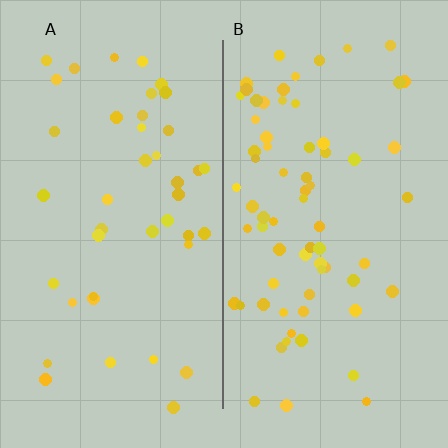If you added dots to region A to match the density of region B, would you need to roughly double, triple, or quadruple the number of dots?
Approximately double.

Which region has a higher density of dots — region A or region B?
B (the right).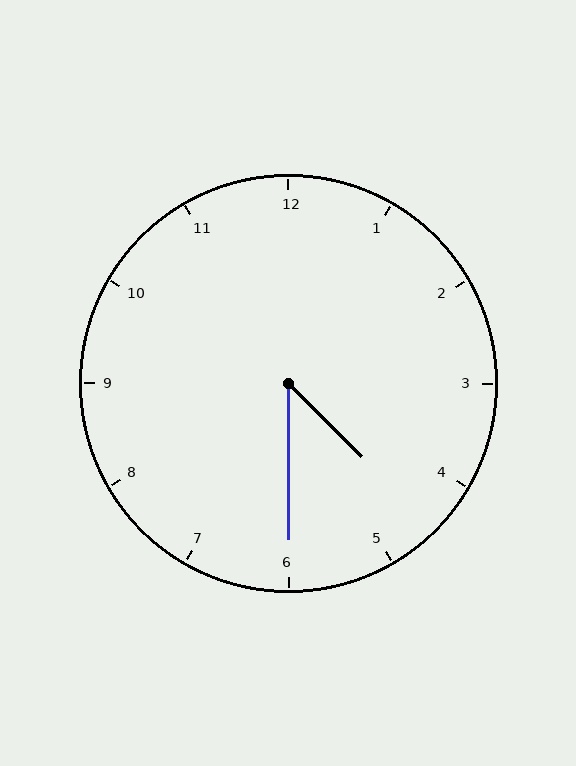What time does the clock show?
4:30.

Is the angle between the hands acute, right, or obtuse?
It is acute.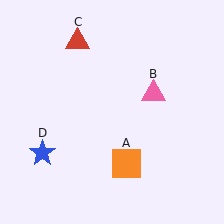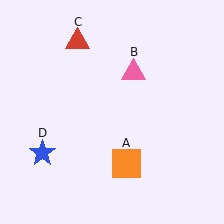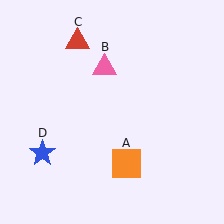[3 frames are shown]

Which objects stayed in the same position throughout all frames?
Orange square (object A) and red triangle (object C) and blue star (object D) remained stationary.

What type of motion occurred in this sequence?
The pink triangle (object B) rotated counterclockwise around the center of the scene.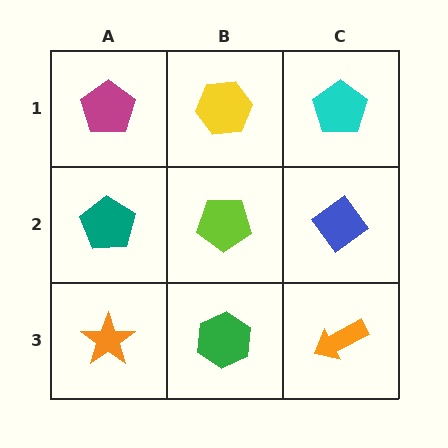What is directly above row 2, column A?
A magenta pentagon.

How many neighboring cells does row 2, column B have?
4.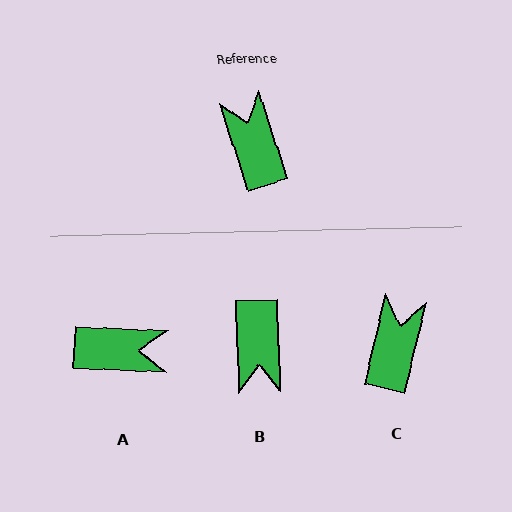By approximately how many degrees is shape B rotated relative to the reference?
Approximately 164 degrees counter-clockwise.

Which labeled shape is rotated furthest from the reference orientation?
B, about 164 degrees away.